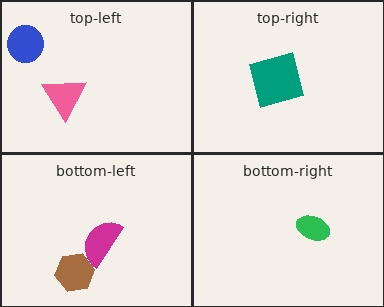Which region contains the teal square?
The top-right region.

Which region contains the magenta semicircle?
The bottom-left region.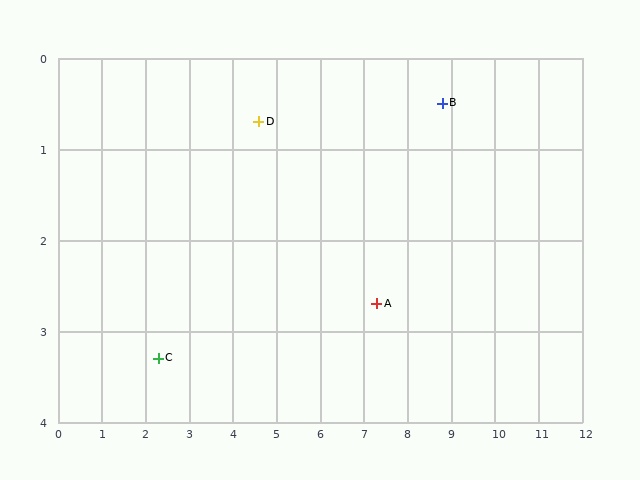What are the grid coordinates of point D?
Point D is at approximately (4.6, 0.7).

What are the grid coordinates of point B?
Point B is at approximately (8.8, 0.5).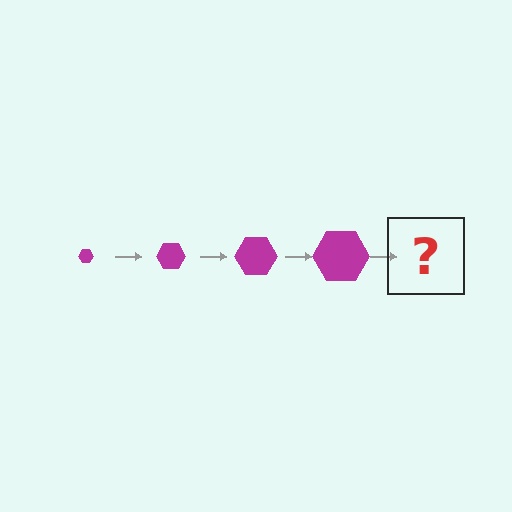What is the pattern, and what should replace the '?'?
The pattern is that the hexagon gets progressively larger each step. The '?' should be a magenta hexagon, larger than the previous one.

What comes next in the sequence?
The next element should be a magenta hexagon, larger than the previous one.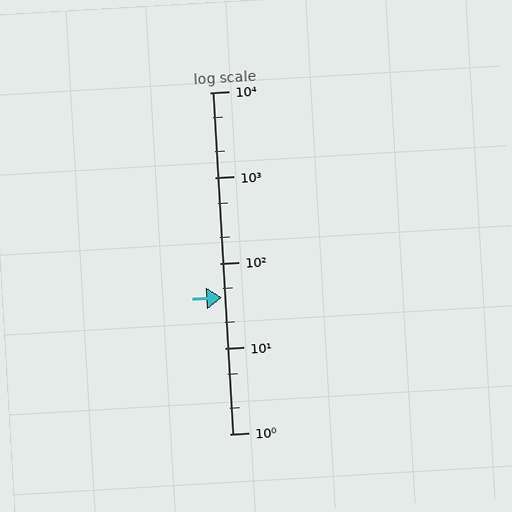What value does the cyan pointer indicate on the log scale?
The pointer indicates approximately 39.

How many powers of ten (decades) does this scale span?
The scale spans 4 decades, from 1 to 10000.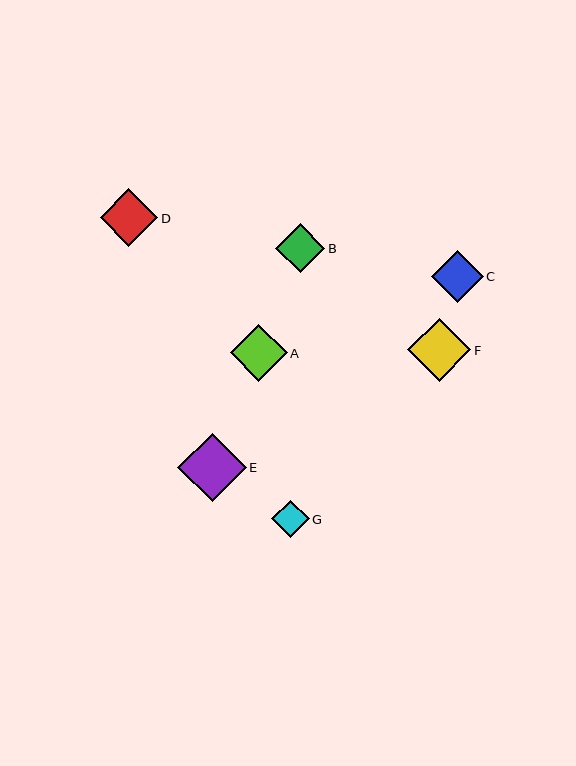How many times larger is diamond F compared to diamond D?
Diamond F is approximately 1.1 times the size of diamond D.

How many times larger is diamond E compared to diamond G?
Diamond E is approximately 1.8 times the size of diamond G.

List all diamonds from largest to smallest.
From largest to smallest: E, F, D, A, C, B, G.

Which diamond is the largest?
Diamond E is the largest with a size of approximately 69 pixels.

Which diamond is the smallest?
Diamond G is the smallest with a size of approximately 37 pixels.